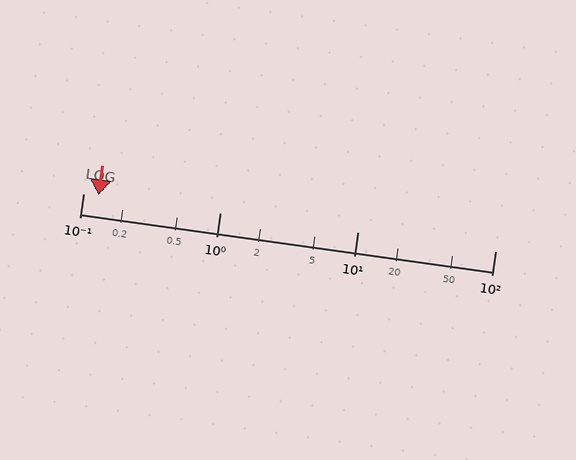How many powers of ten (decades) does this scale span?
The scale spans 3 decades, from 0.1 to 100.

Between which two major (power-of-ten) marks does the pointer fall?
The pointer is between 0.1 and 1.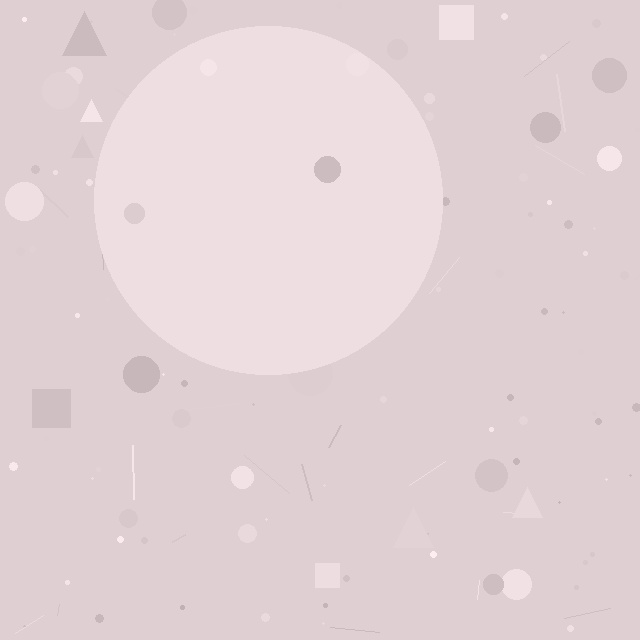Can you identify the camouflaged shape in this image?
The camouflaged shape is a circle.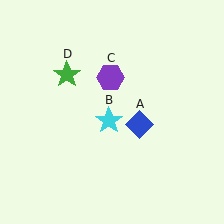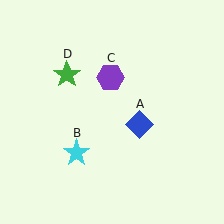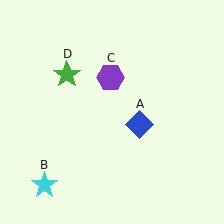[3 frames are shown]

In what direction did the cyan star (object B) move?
The cyan star (object B) moved down and to the left.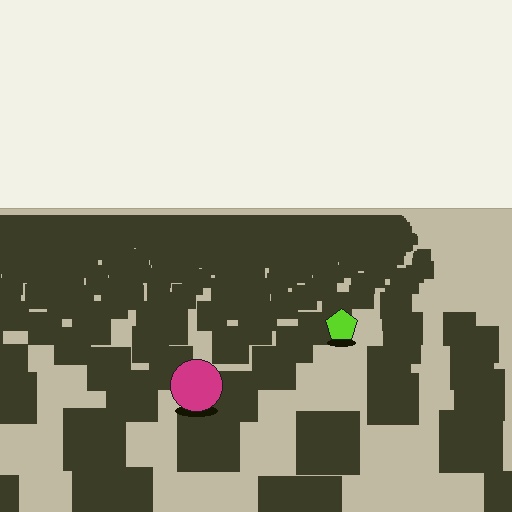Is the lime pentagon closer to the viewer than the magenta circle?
No. The magenta circle is closer — you can tell from the texture gradient: the ground texture is coarser near it.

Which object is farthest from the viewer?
The lime pentagon is farthest from the viewer. It appears smaller and the ground texture around it is denser.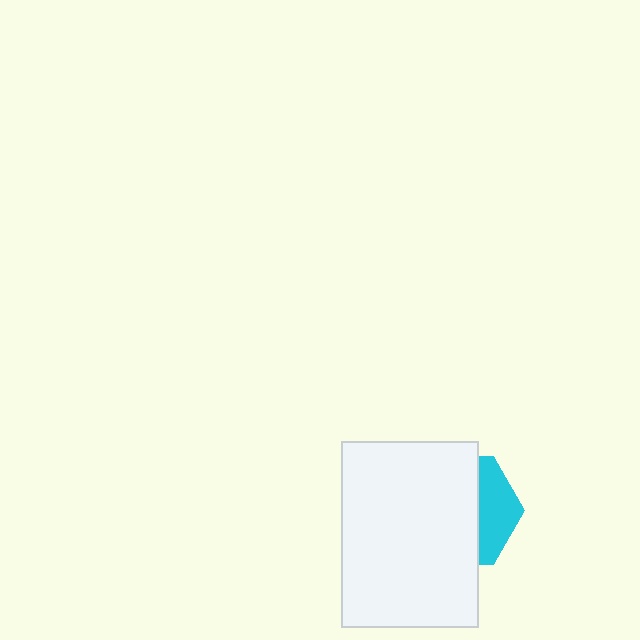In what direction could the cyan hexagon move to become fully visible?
The cyan hexagon could move right. That would shift it out from behind the white rectangle entirely.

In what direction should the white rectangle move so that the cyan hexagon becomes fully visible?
The white rectangle should move left. That is the shortest direction to clear the overlap and leave the cyan hexagon fully visible.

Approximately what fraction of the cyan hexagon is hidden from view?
Roughly 69% of the cyan hexagon is hidden behind the white rectangle.